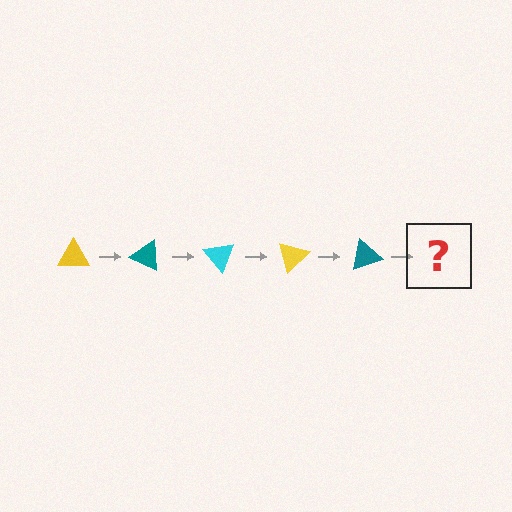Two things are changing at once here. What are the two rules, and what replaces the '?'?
The two rules are that it rotates 25 degrees each step and the color cycles through yellow, teal, and cyan. The '?' should be a cyan triangle, rotated 125 degrees from the start.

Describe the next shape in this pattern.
It should be a cyan triangle, rotated 125 degrees from the start.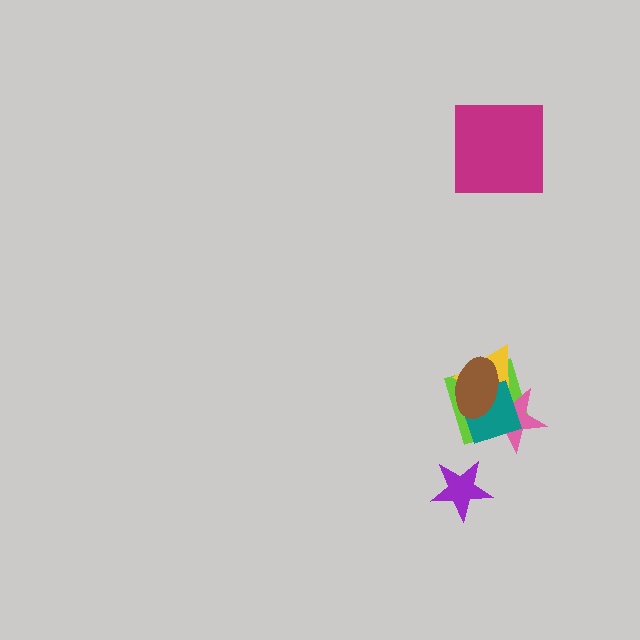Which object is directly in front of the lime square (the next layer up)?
The yellow triangle is directly in front of the lime square.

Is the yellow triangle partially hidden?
Yes, it is partially covered by another shape.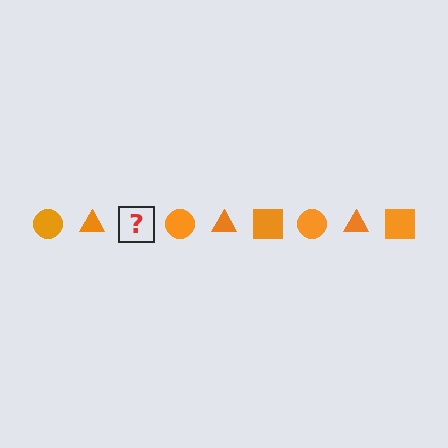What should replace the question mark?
The question mark should be replaced with an orange square.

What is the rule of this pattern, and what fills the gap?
The rule is that the pattern cycles through circle, triangle, square shapes in orange. The gap should be filled with an orange square.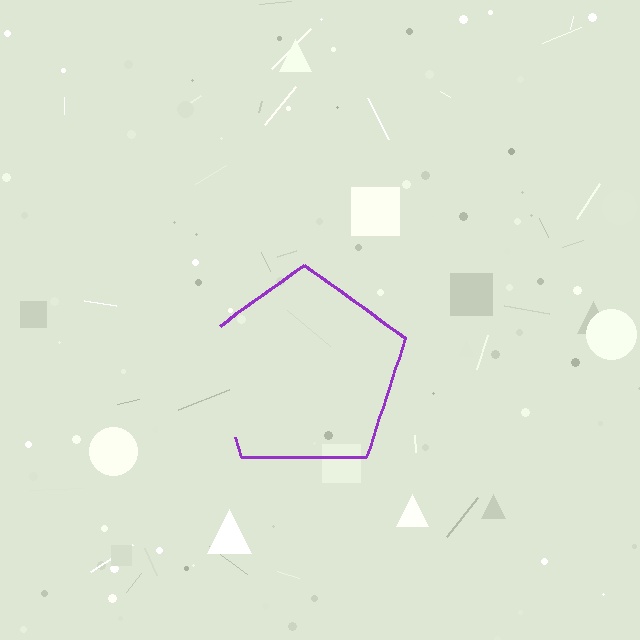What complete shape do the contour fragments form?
The contour fragments form a pentagon.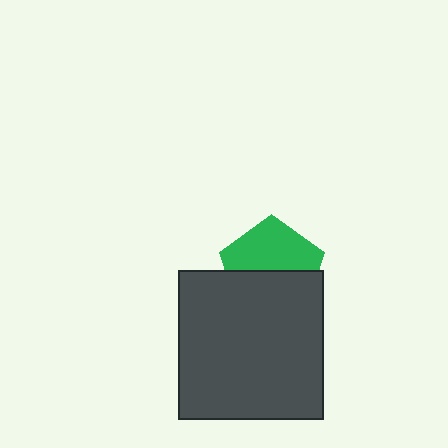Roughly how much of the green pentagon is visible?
About half of it is visible (roughly 50%).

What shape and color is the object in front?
The object in front is a dark gray rectangle.